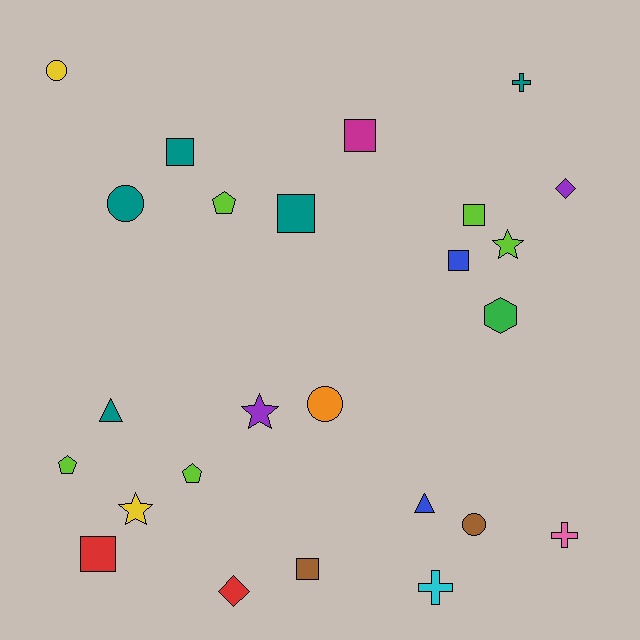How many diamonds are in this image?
There are 2 diamonds.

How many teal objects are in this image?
There are 5 teal objects.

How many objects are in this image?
There are 25 objects.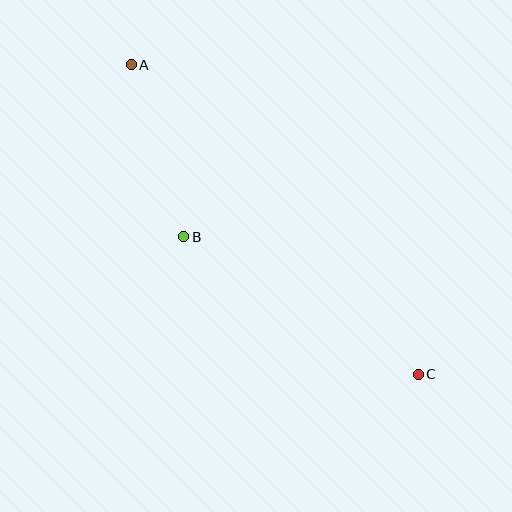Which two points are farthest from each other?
Points A and C are farthest from each other.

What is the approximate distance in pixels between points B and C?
The distance between B and C is approximately 272 pixels.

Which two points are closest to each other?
Points A and B are closest to each other.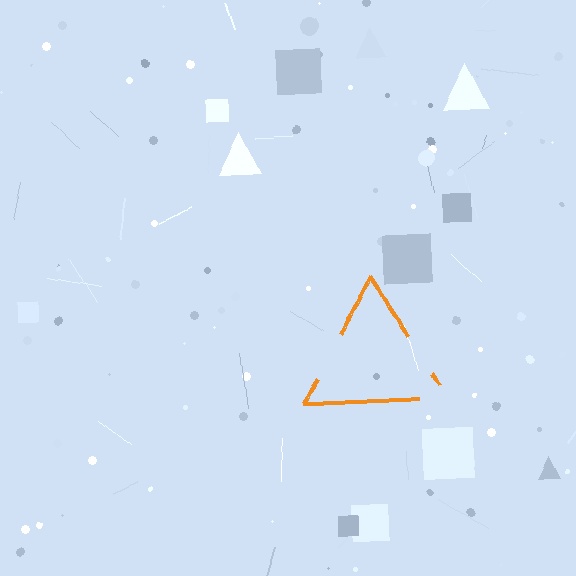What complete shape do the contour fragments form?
The contour fragments form a triangle.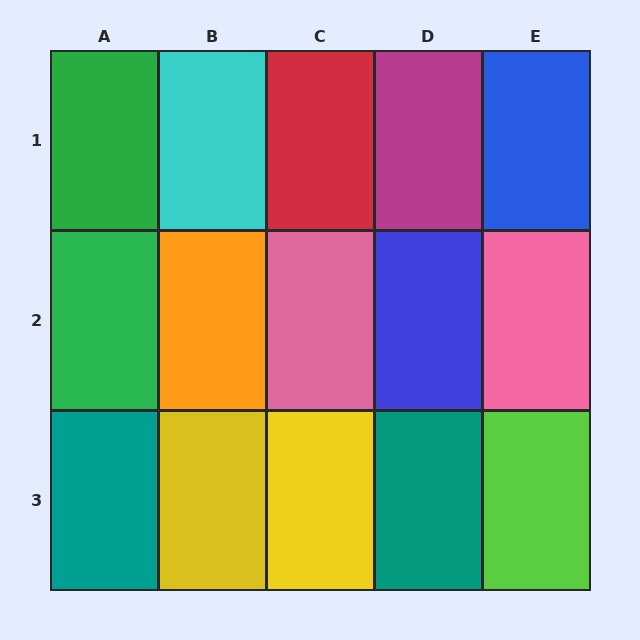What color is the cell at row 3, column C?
Yellow.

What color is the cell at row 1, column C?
Red.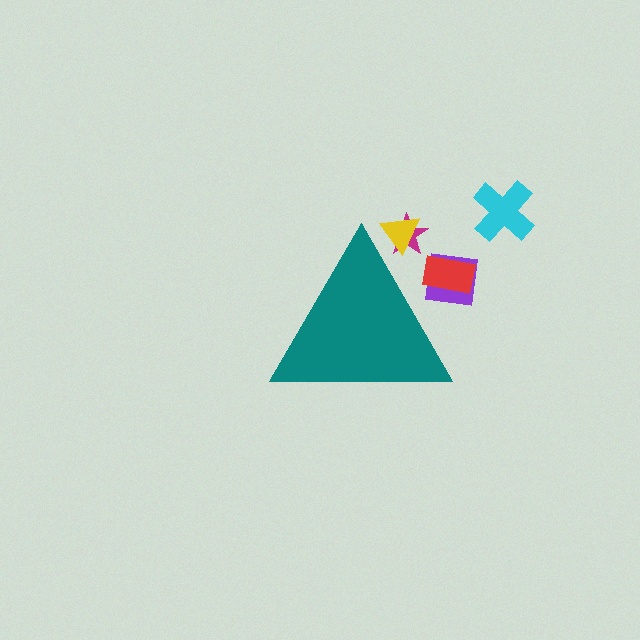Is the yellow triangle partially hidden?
Yes, the yellow triangle is partially hidden behind the teal triangle.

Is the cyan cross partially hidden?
No, the cyan cross is fully visible.